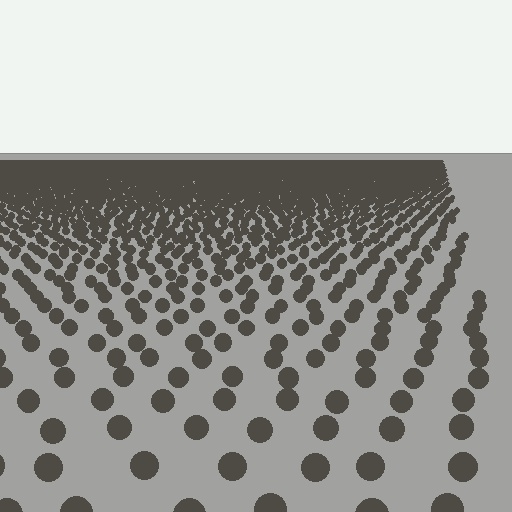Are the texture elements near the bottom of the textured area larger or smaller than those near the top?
Larger. Near the bottom, elements are closer to the viewer and appear at a bigger on-screen size.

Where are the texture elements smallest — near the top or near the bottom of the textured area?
Near the top.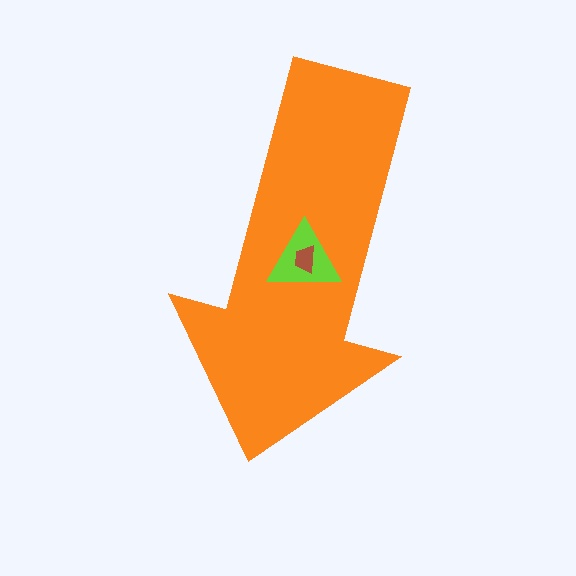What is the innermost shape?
The brown trapezoid.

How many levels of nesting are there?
3.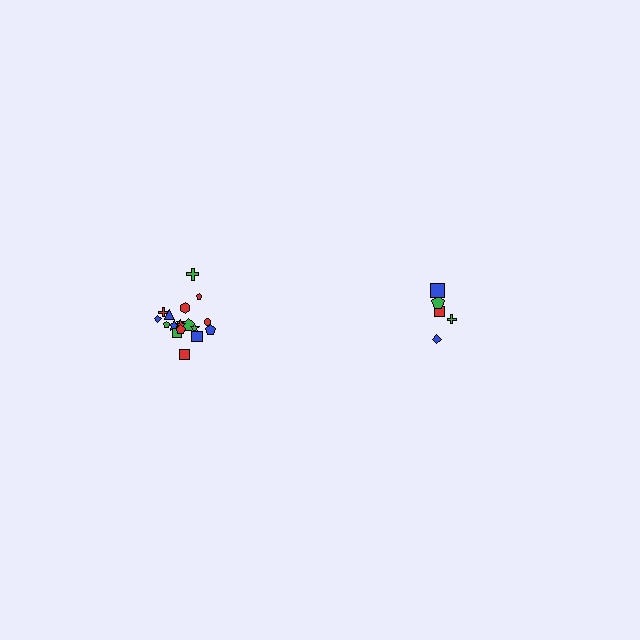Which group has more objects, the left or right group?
The left group.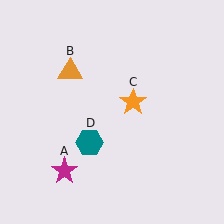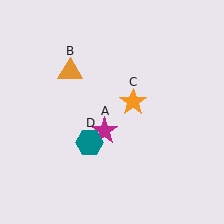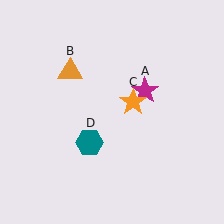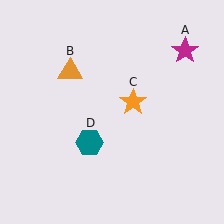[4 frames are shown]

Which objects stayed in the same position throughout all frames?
Orange triangle (object B) and orange star (object C) and teal hexagon (object D) remained stationary.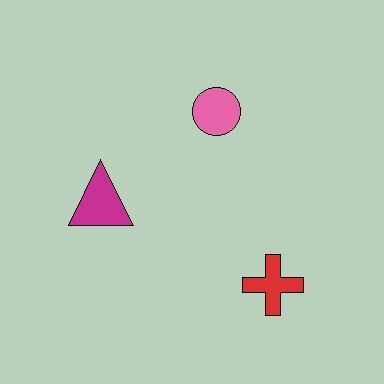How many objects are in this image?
There are 3 objects.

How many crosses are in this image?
There is 1 cross.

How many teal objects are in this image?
There are no teal objects.